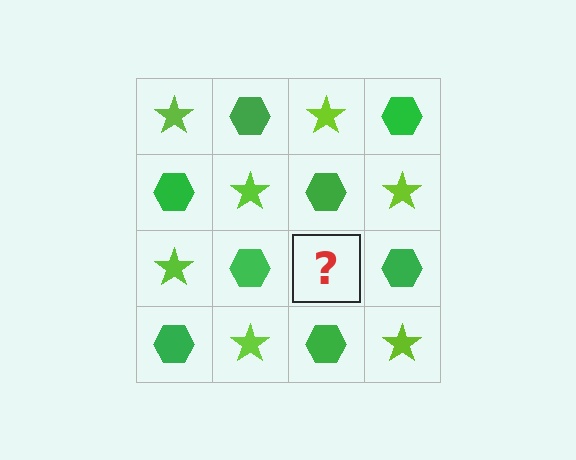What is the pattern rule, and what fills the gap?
The rule is that it alternates lime star and green hexagon in a checkerboard pattern. The gap should be filled with a lime star.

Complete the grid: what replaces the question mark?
The question mark should be replaced with a lime star.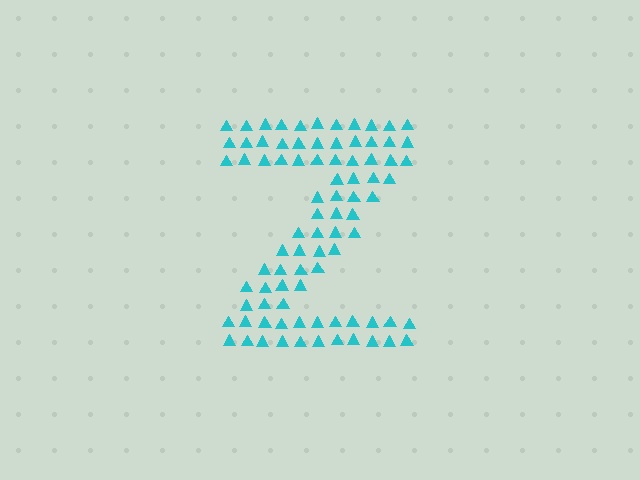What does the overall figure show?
The overall figure shows the letter Z.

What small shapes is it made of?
It is made of small triangles.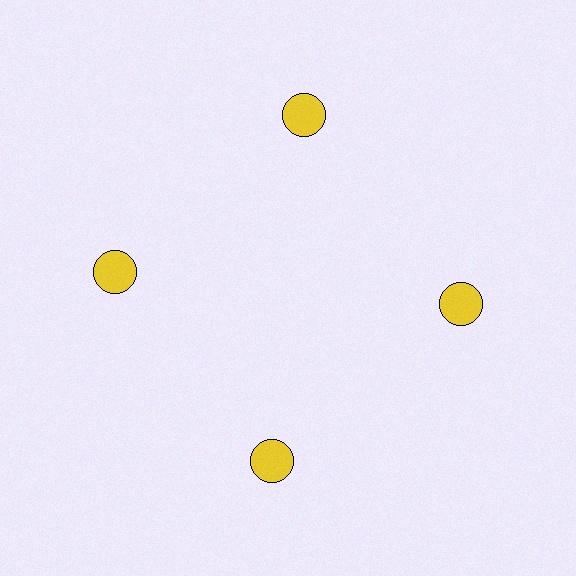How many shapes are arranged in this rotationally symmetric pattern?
There are 4 shapes, arranged in 4 groups of 1.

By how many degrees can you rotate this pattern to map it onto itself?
The pattern maps onto itself every 90 degrees of rotation.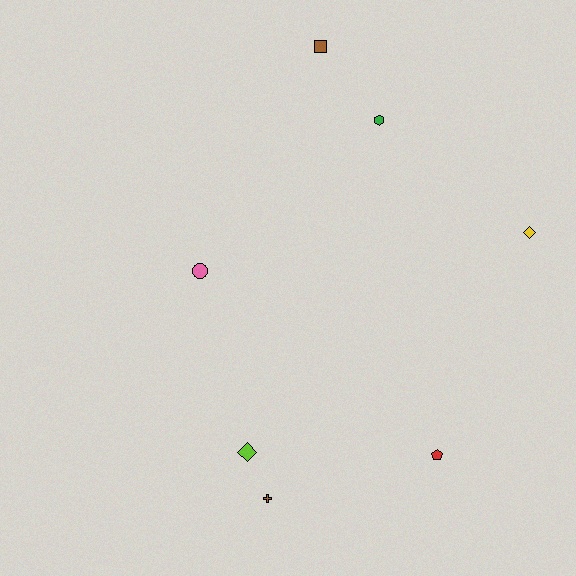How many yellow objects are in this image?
There is 1 yellow object.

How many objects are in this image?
There are 7 objects.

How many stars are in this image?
There are no stars.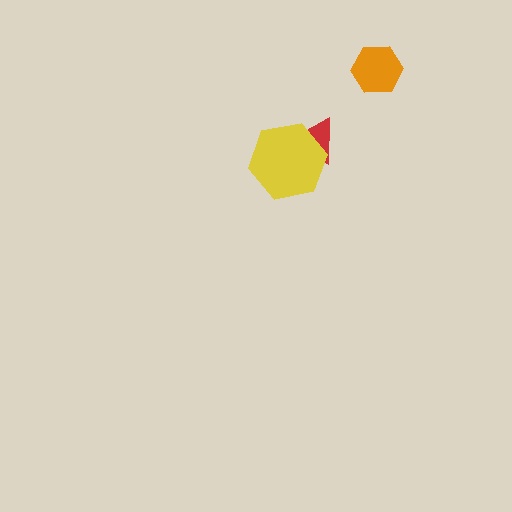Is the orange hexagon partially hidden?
No, no other shape covers it.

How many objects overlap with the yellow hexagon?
1 object overlaps with the yellow hexagon.